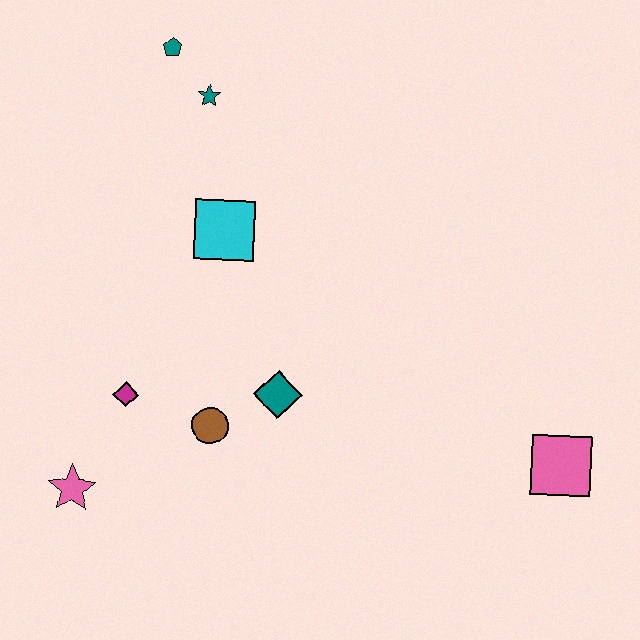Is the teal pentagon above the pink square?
Yes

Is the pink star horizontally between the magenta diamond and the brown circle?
No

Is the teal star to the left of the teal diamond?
Yes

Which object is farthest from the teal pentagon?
The pink square is farthest from the teal pentagon.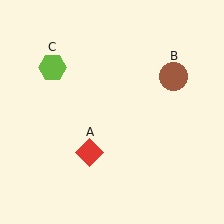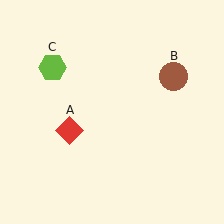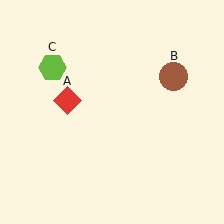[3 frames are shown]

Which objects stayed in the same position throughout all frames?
Brown circle (object B) and lime hexagon (object C) remained stationary.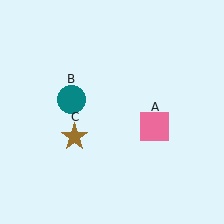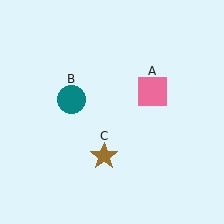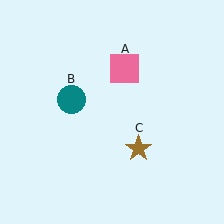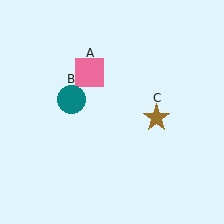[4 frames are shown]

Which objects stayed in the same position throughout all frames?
Teal circle (object B) remained stationary.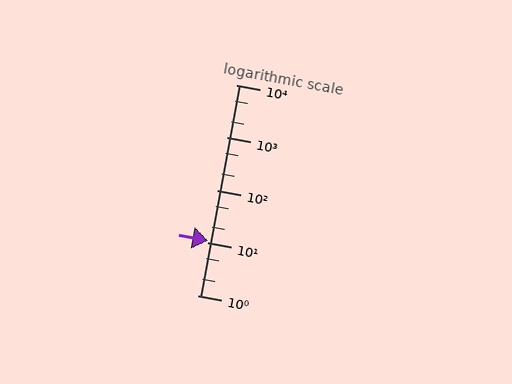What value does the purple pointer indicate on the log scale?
The pointer indicates approximately 11.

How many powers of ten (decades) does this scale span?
The scale spans 4 decades, from 1 to 10000.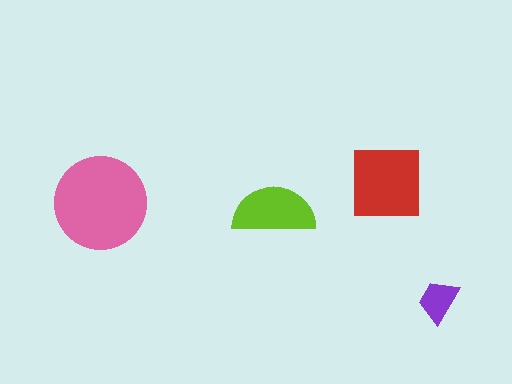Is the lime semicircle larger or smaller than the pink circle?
Smaller.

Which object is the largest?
The pink circle.